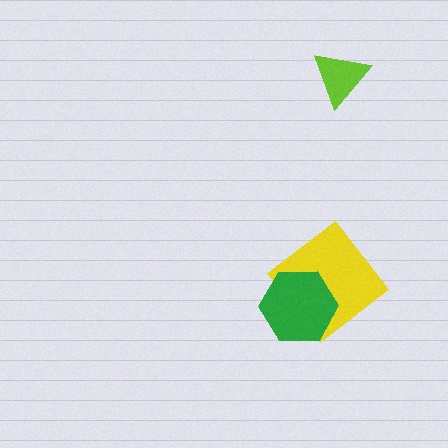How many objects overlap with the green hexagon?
1 object overlaps with the green hexagon.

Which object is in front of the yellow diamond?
The green hexagon is in front of the yellow diamond.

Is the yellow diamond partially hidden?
Yes, it is partially covered by another shape.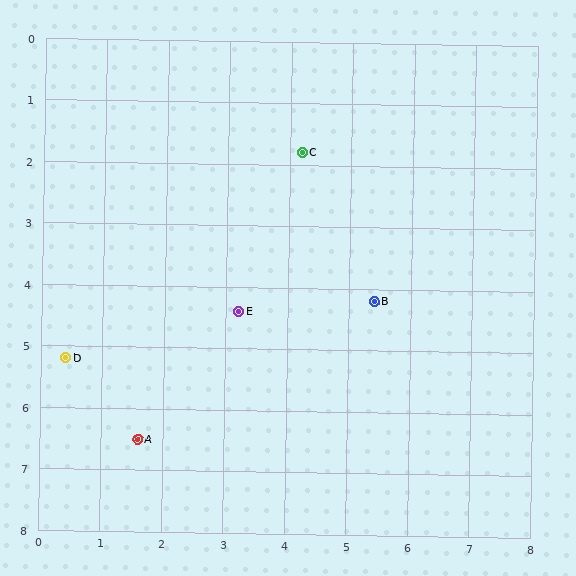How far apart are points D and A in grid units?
Points D and A are about 1.8 grid units apart.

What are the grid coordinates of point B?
Point B is at approximately (5.4, 4.2).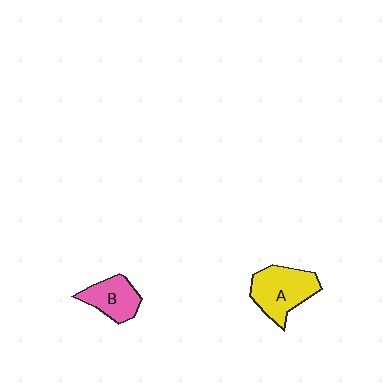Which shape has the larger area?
Shape A (yellow).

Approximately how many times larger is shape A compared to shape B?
Approximately 1.5 times.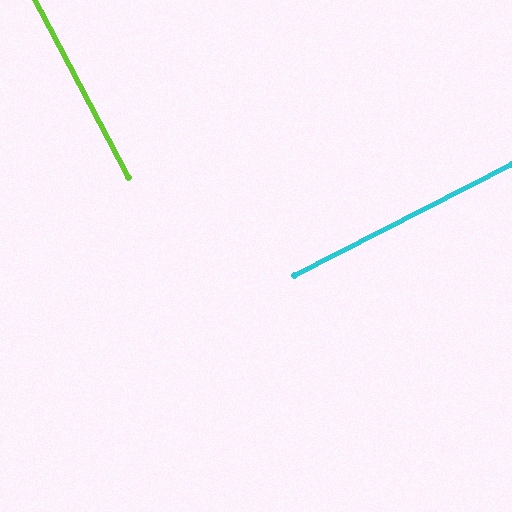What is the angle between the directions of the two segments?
Approximately 90 degrees.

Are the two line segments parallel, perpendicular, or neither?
Perpendicular — they meet at approximately 90°.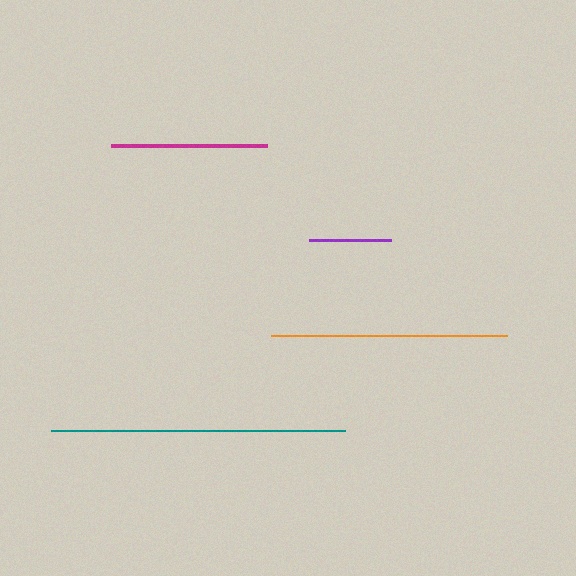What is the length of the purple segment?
The purple segment is approximately 81 pixels long.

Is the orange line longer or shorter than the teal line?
The teal line is longer than the orange line.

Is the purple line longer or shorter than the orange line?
The orange line is longer than the purple line.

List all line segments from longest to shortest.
From longest to shortest: teal, orange, magenta, purple.